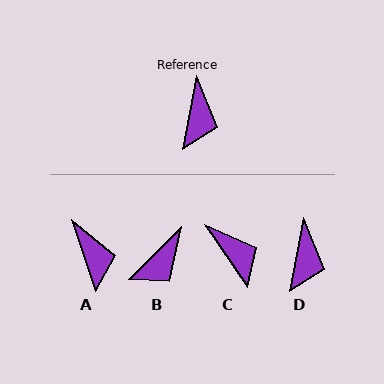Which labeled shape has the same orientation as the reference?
D.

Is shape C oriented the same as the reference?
No, it is off by about 45 degrees.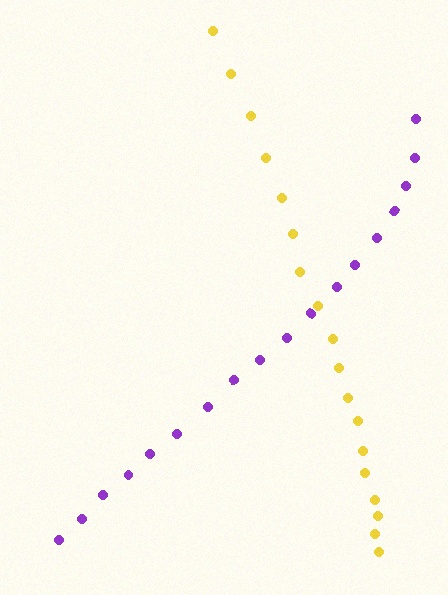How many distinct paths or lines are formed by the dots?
There are 2 distinct paths.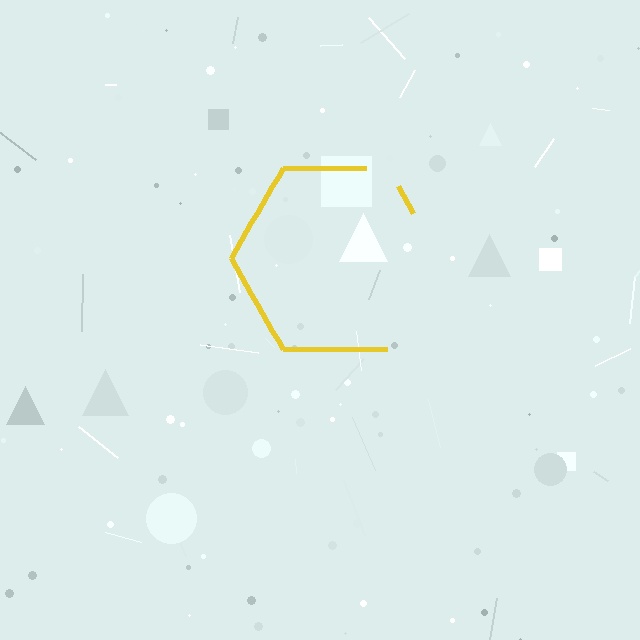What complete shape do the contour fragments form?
The contour fragments form a hexagon.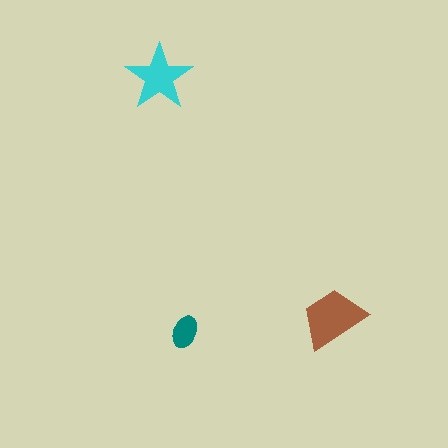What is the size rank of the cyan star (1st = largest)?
2nd.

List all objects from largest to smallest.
The brown trapezoid, the cyan star, the teal ellipse.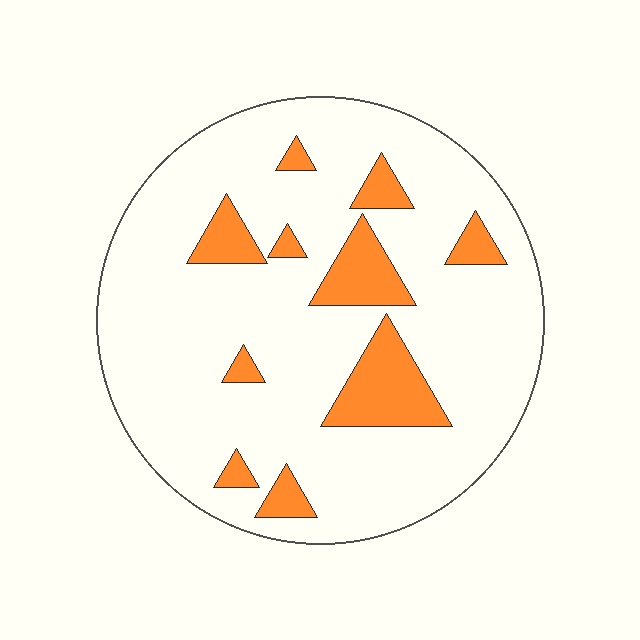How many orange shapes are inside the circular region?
10.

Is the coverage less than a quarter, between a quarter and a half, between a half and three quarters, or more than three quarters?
Less than a quarter.